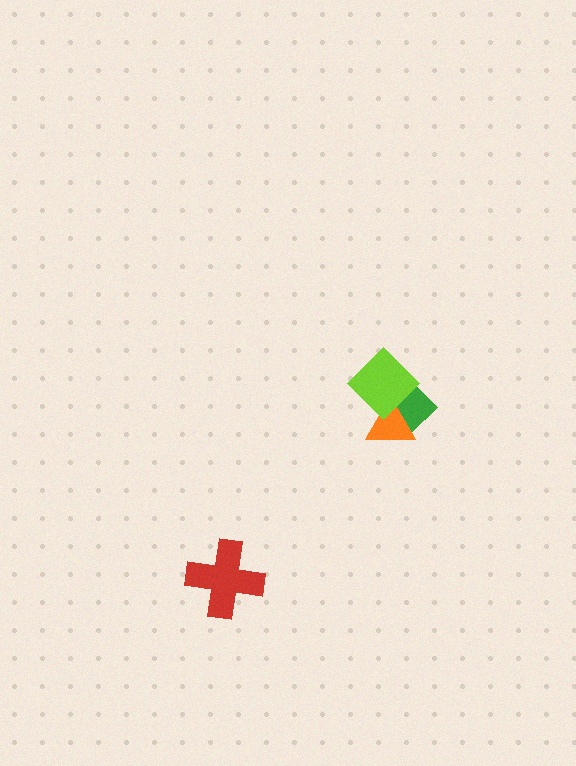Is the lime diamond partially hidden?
No, no other shape covers it.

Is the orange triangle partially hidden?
Yes, it is partially covered by another shape.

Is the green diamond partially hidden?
Yes, it is partially covered by another shape.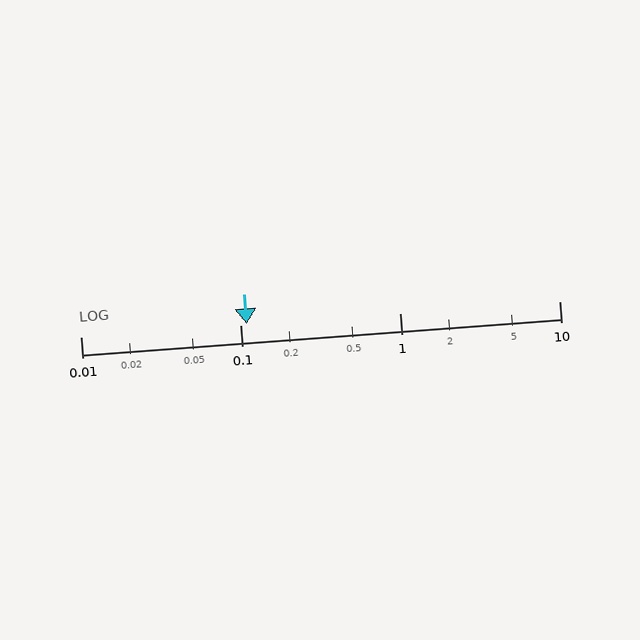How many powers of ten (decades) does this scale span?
The scale spans 3 decades, from 0.01 to 10.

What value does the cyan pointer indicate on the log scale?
The pointer indicates approximately 0.11.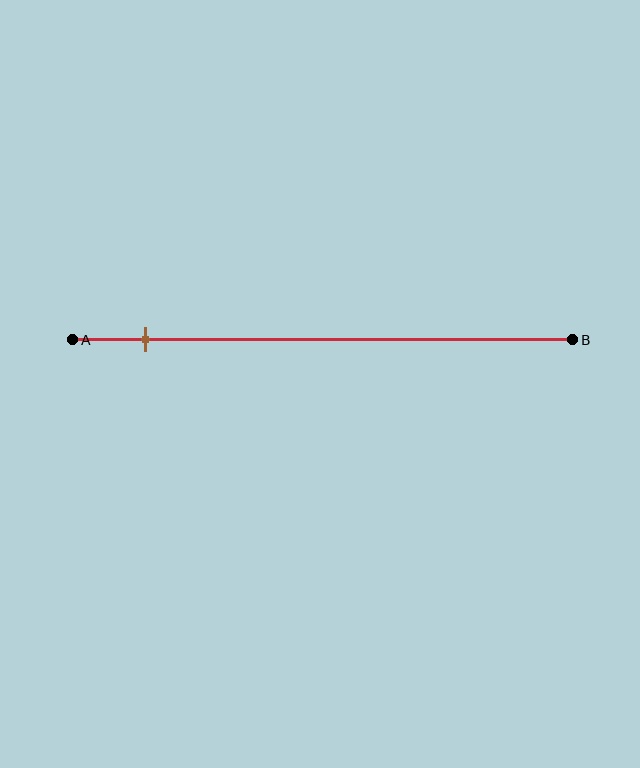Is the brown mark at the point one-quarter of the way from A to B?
No, the mark is at about 15% from A, not at the 25% one-quarter point.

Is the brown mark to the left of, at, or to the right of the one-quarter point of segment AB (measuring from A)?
The brown mark is to the left of the one-quarter point of segment AB.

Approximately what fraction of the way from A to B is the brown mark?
The brown mark is approximately 15% of the way from A to B.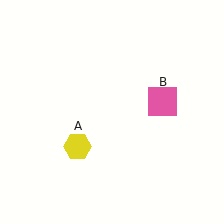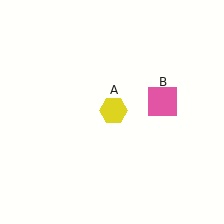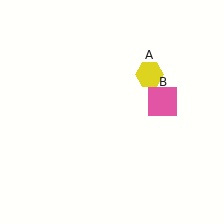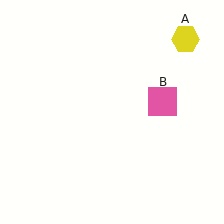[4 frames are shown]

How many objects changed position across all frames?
1 object changed position: yellow hexagon (object A).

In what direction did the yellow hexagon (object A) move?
The yellow hexagon (object A) moved up and to the right.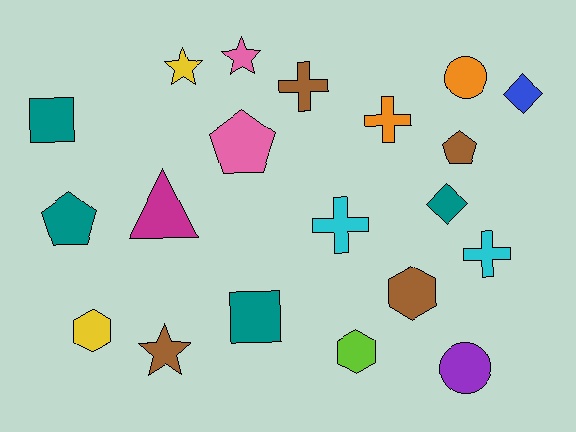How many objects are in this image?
There are 20 objects.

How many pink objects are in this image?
There are 2 pink objects.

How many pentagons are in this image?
There are 3 pentagons.